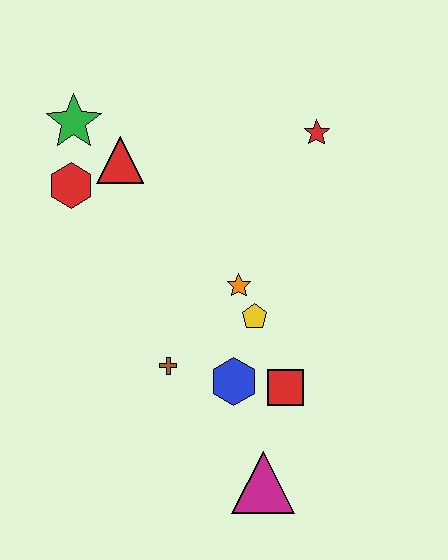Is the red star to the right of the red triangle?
Yes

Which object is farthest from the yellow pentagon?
The green star is farthest from the yellow pentagon.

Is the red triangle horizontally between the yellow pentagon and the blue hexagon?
No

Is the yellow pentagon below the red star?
Yes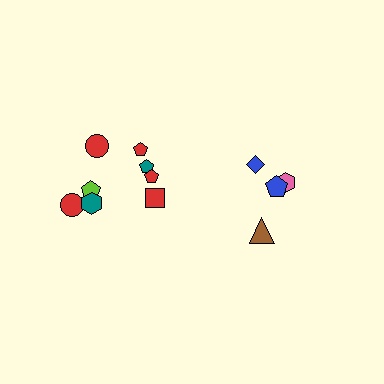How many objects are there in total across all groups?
There are 12 objects.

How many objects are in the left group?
There are 8 objects.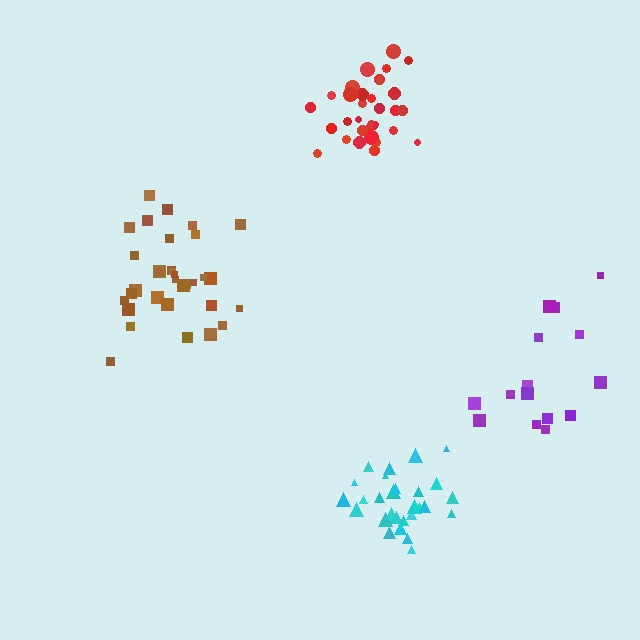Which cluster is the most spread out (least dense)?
Purple.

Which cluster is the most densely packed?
Red.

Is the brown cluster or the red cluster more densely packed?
Red.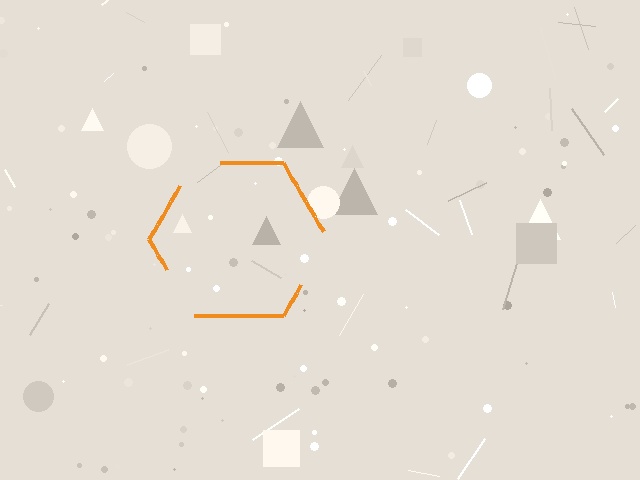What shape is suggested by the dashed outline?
The dashed outline suggests a hexagon.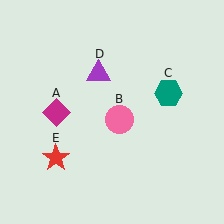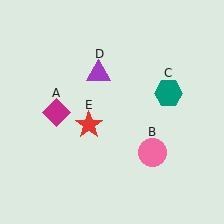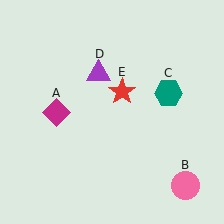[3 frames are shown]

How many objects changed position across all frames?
2 objects changed position: pink circle (object B), red star (object E).